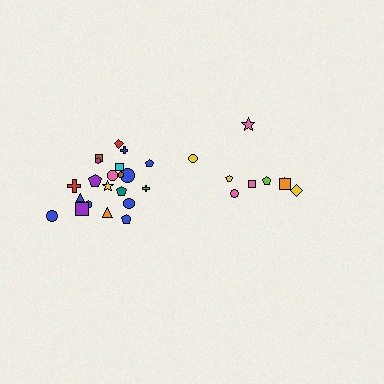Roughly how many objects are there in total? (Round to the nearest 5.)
Roughly 30 objects in total.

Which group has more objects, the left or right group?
The left group.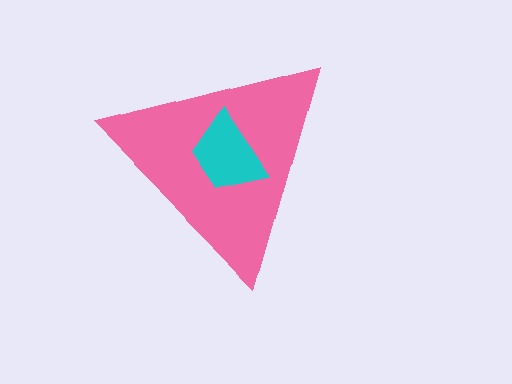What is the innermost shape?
The cyan trapezoid.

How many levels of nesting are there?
2.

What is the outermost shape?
The pink triangle.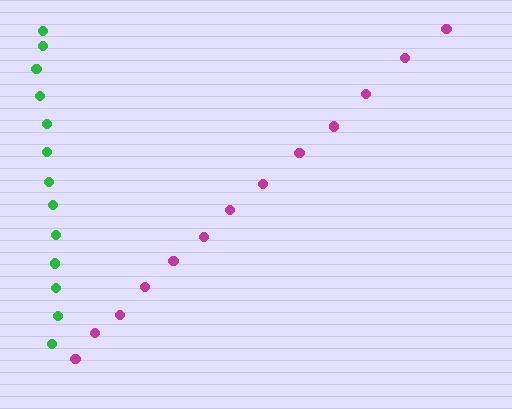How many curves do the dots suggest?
There are 2 distinct paths.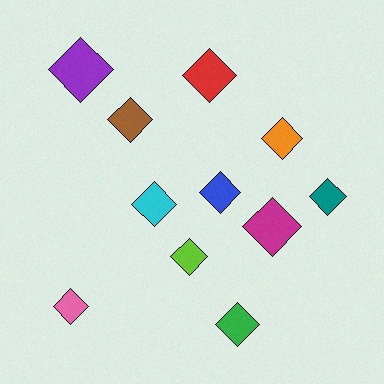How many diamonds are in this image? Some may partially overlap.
There are 11 diamonds.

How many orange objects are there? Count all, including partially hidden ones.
There is 1 orange object.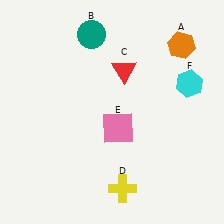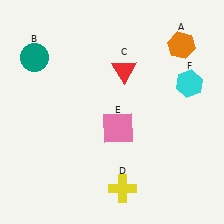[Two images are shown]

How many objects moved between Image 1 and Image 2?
1 object moved between the two images.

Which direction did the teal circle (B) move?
The teal circle (B) moved left.